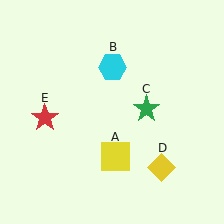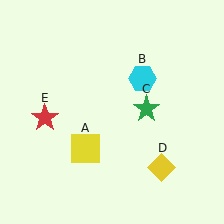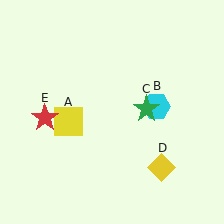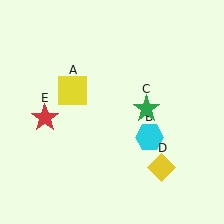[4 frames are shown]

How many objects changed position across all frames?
2 objects changed position: yellow square (object A), cyan hexagon (object B).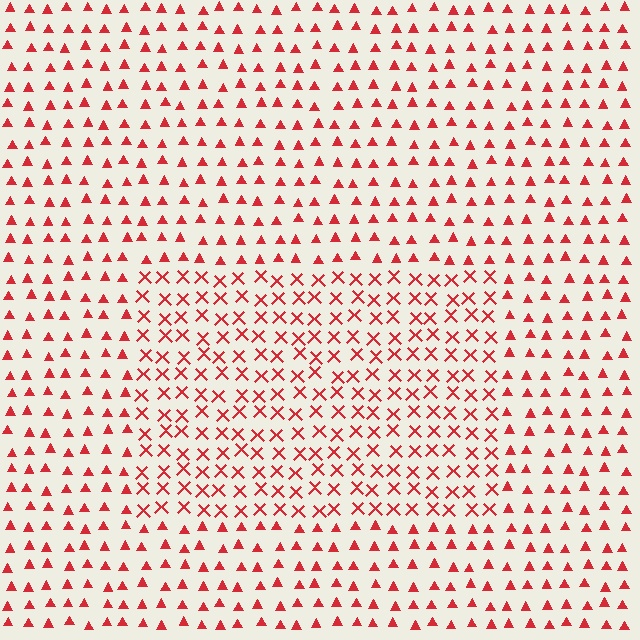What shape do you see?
I see a rectangle.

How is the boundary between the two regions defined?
The boundary is defined by a change in element shape: X marks inside vs. triangles outside. All elements share the same color and spacing.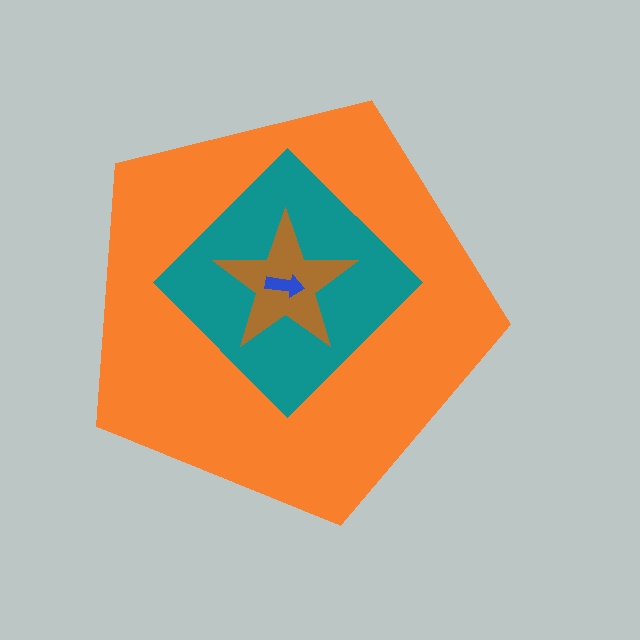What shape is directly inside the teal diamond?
The brown star.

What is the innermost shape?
The blue arrow.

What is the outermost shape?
The orange pentagon.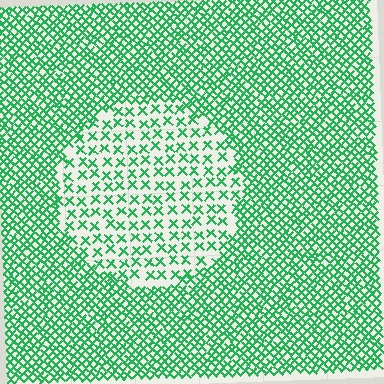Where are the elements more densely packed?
The elements are more densely packed outside the circle boundary.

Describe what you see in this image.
The image contains small green elements arranged at two different densities. A circle-shaped region is visible where the elements are less densely packed than the surrounding area.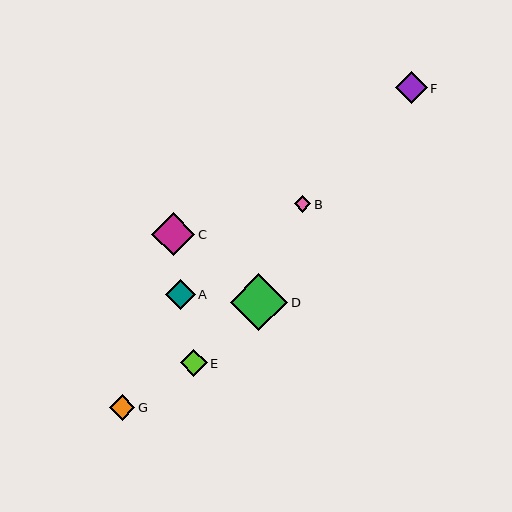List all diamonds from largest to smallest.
From largest to smallest: D, C, F, A, E, G, B.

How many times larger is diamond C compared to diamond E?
Diamond C is approximately 1.6 times the size of diamond E.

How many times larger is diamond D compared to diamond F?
Diamond D is approximately 1.8 times the size of diamond F.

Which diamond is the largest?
Diamond D is the largest with a size of approximately 58 pixels.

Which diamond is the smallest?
Diamond B is the smallest with a size of approximately 17 pixels.